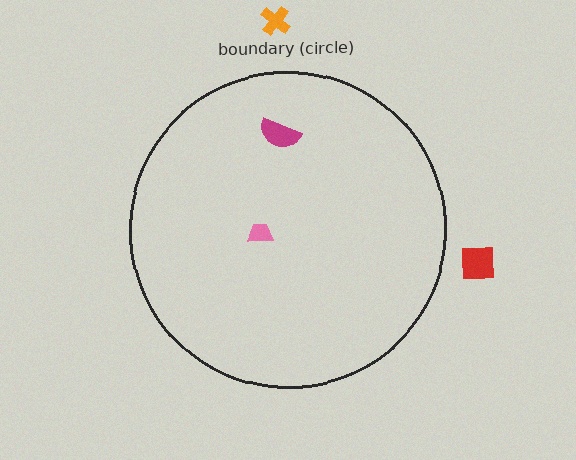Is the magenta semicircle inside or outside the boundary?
Inside.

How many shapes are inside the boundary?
2 inside, 2 outside.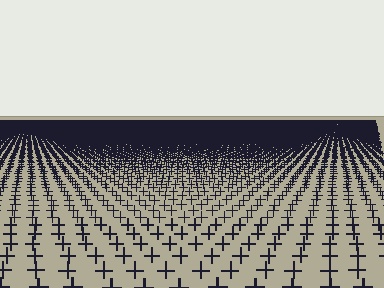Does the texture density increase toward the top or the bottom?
Density increases toward the top.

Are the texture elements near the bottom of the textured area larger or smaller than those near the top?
Larger. Near the bottom, elements are closer to the viewer and appear at a bigger on-screen size.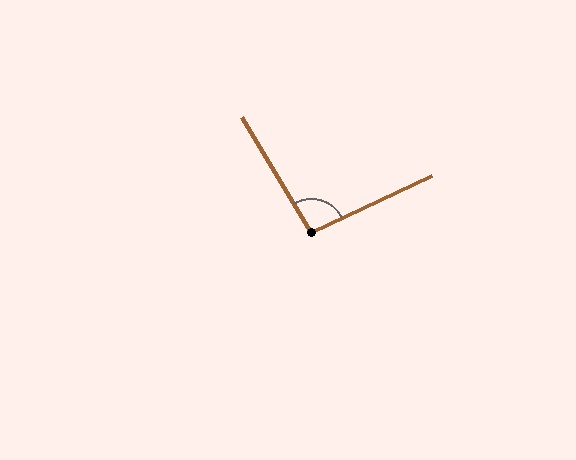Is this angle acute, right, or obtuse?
It is obtuse.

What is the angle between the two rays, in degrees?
Approximately 95 degrees.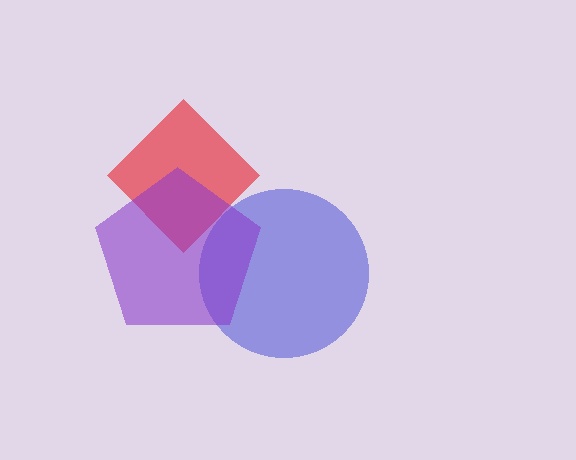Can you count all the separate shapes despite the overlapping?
Yes, there are 3 separate shapes.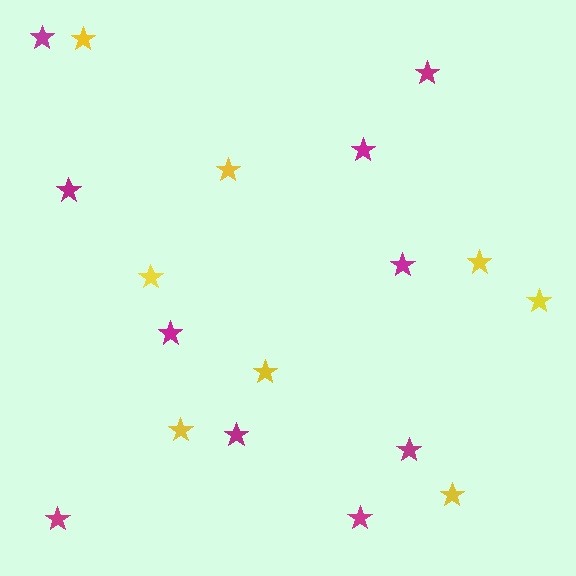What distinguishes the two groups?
There are 2 groups: one group of magenta stars (10) and one group of yellow stars (8).